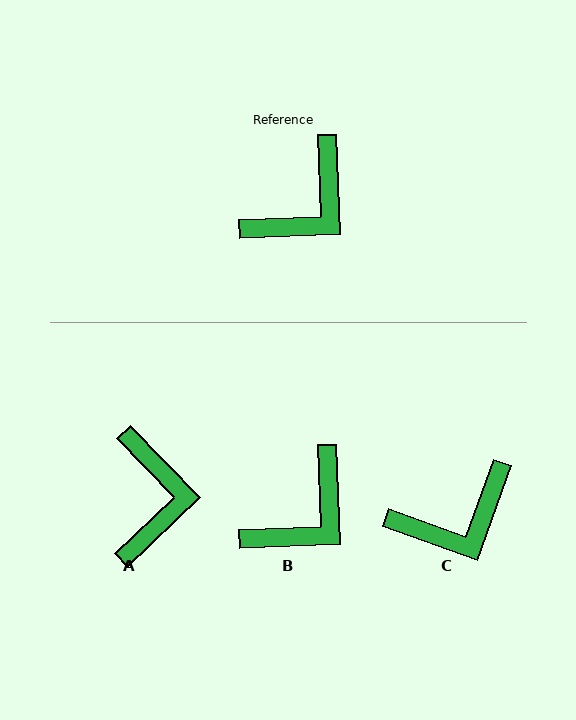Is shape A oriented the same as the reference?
No, it is off by about 42 degrees.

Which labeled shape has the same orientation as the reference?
B.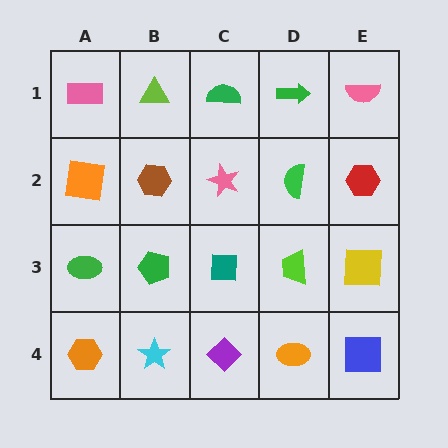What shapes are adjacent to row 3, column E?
A red hexagon (row 2, column E), a blue square (row 4, column E), a lime trapezoid (row 3, column D).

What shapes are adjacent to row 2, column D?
A green arrow (row 1, column D), a lime trapezoid (row 3, column D), a pink star (row 2, column C), a red hexagon (row 2, column E).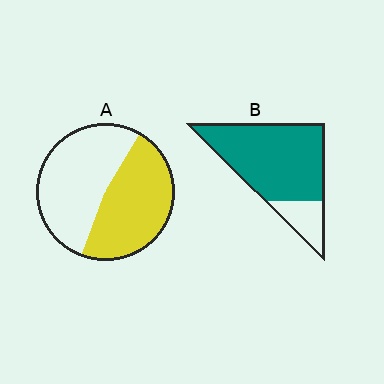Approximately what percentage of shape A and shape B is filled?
A is approximately 50% and B is approximately 80%.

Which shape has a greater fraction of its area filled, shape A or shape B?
Shape B.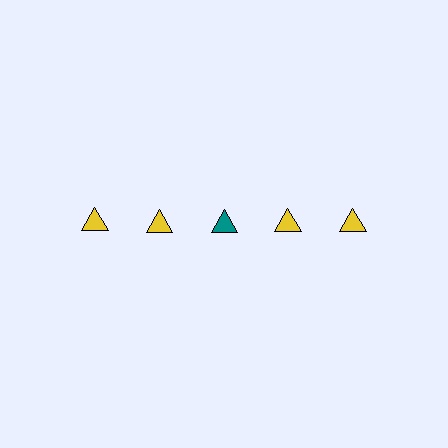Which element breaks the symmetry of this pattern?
The teal triangle in the top row, center column breaks the symmetry. All other shapes are yellow triangles.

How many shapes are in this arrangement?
There are 5 shapes arranged in a grid pattern.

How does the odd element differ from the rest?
It has a different color: teal instead of yellow.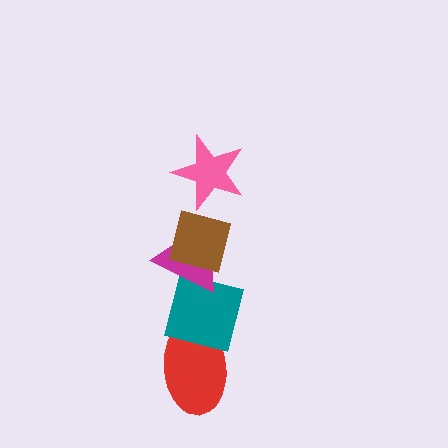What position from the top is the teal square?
The teal square is 4th from the top.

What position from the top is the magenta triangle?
The magenta triangle is 3rd from the top.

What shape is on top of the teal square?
The magenta triangle is on top of the teal square.